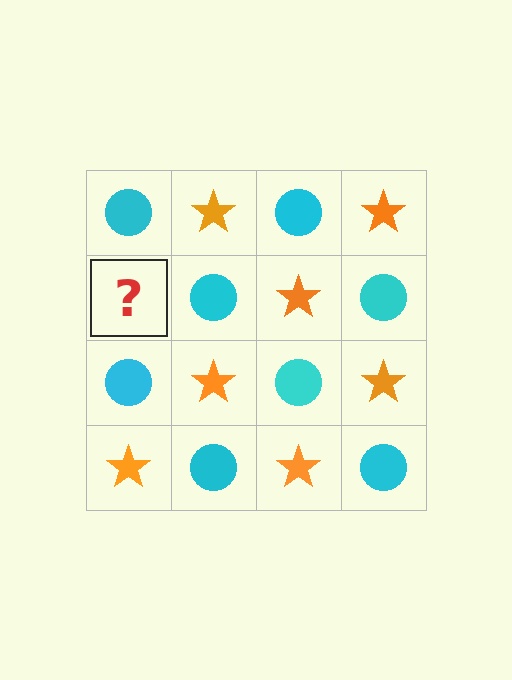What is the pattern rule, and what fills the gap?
The rule is that it alternates cyan circle and orange star in a checkerboard pattern. The gap should be filled with an orange star.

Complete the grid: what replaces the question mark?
The question mark should be replaced with an orange star.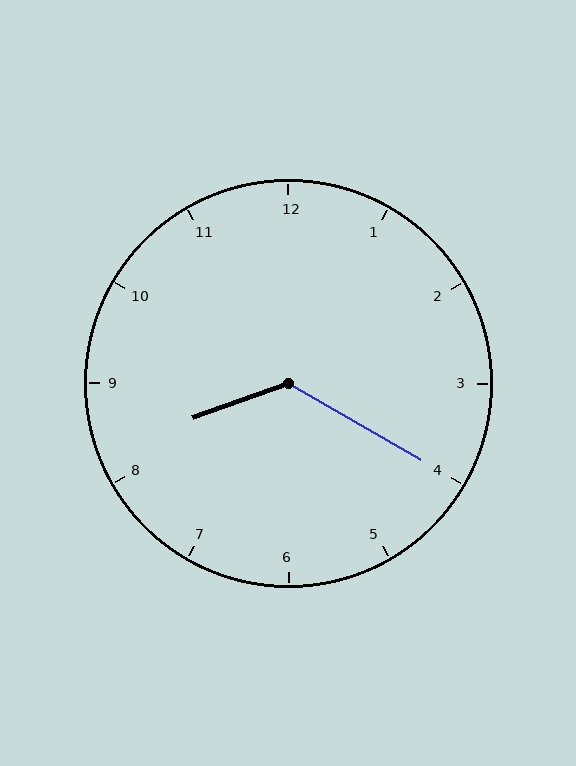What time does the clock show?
8:20.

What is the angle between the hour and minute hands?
Approximately 130 degrees.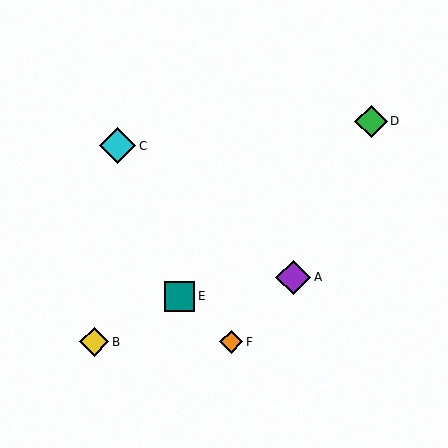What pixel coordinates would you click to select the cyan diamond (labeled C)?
Click at (118, 146) to select the cyan diamond C.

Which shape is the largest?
The cyan diamond (labeled C) is the largest.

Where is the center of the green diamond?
The center of the green diamond is at (371, 121).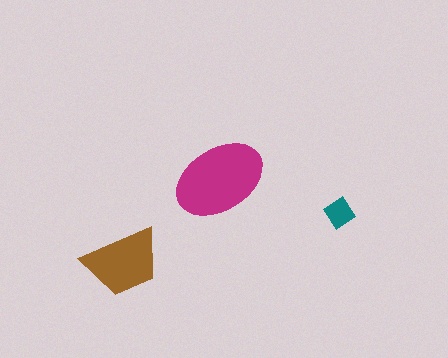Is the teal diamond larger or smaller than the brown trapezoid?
Smaller.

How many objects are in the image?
There are 3 objects in the image.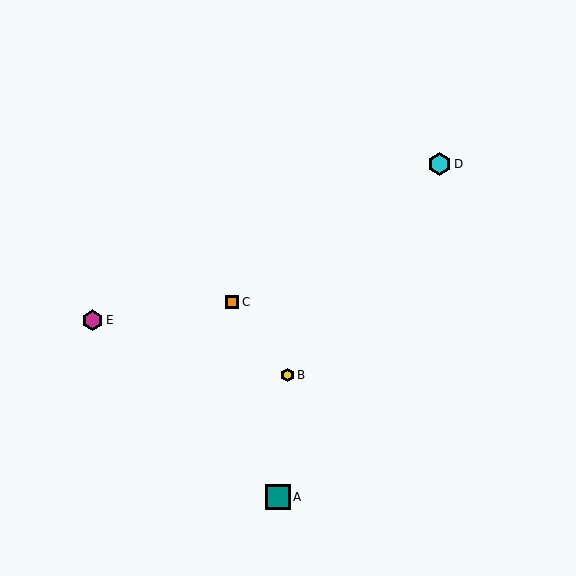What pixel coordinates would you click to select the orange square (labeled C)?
Click at (232, 302) to select the orange square C.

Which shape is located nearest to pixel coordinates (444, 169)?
The cyan hexagon (labeled D) at (439, 164) is nearest to that location.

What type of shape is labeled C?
Shape C is an orange square.